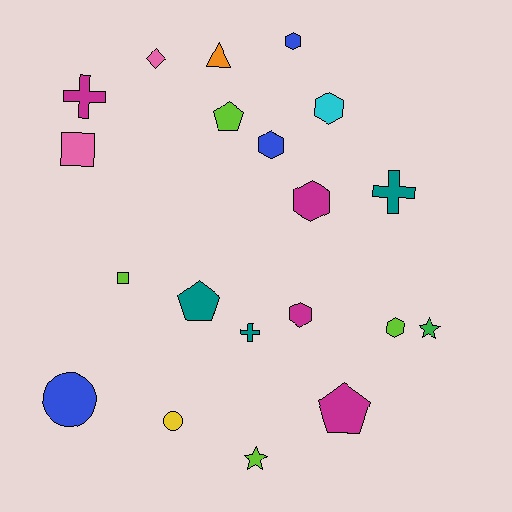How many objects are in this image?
There are 20 objects.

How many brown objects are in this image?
There are no brown objects.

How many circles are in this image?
There are 2 circles.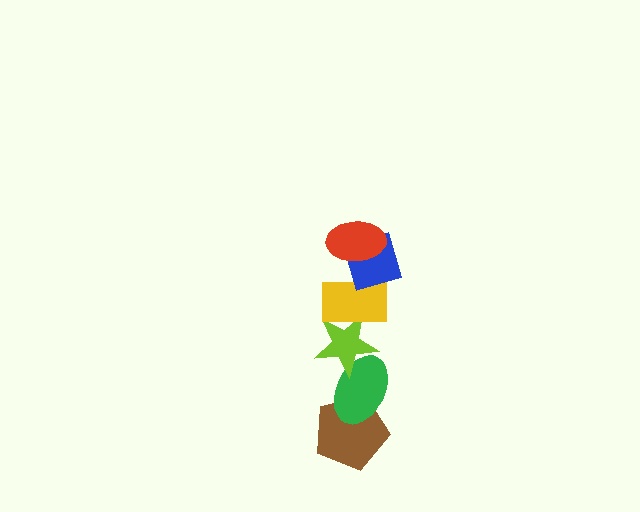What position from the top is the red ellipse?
The red ellipse is 1st from the top.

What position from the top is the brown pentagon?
The brown pentagon is 6th from the top.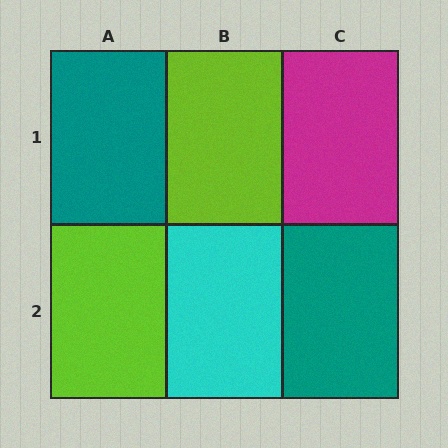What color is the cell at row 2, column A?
Lime.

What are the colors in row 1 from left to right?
Teal, lime, magenta.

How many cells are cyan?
1 cell is cyan.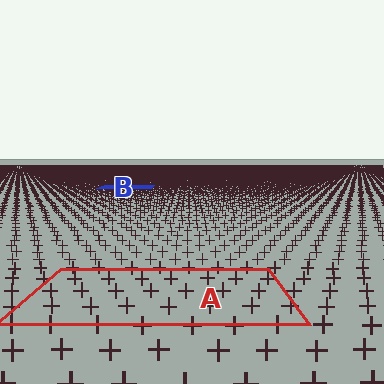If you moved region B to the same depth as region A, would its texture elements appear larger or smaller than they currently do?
They would appear larger. At a closer depth, the same texture elements are projected at a bigger on-screen size.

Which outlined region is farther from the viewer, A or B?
Region B is farther from the viewer — the texture elements inside it appear smaller and more densely packed.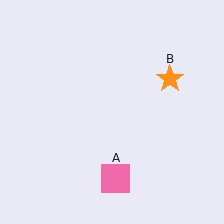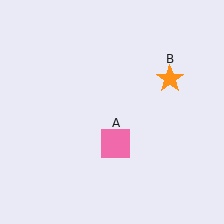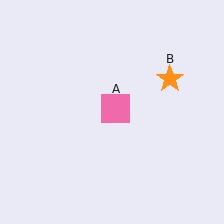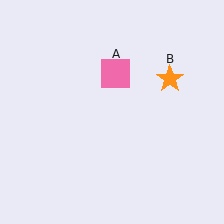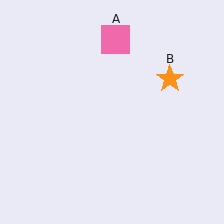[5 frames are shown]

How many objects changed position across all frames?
1 object changed position: pink square (object A).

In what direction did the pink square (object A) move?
The pink square (object A) moved up.